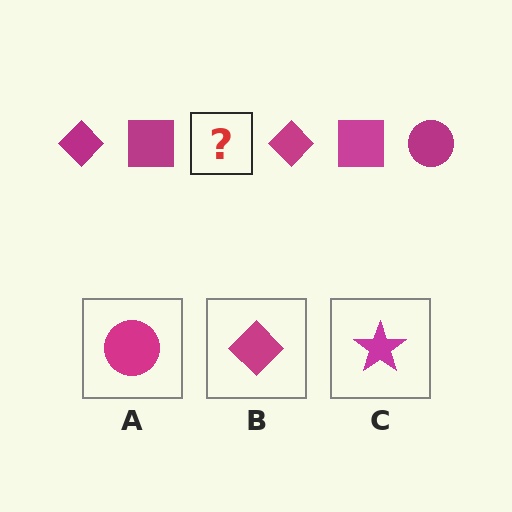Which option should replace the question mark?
Option A.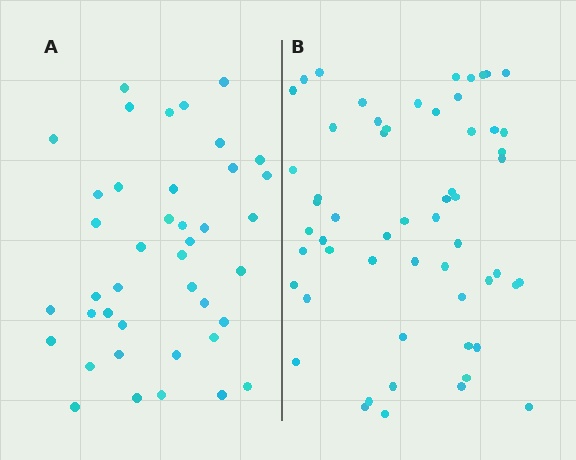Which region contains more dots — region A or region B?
Region B (the right region) has more dots.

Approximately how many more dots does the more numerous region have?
Region B has approximately 15 more dots than region A.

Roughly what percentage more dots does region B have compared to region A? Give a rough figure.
About 40% more.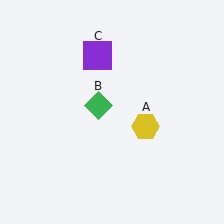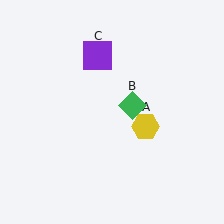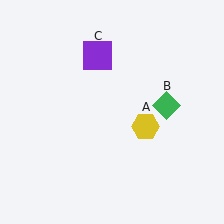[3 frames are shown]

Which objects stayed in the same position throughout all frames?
Yellow hexagon (object A) and purple square (object C) remained stationary.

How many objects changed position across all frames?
1 object changed position: green diamond (object B).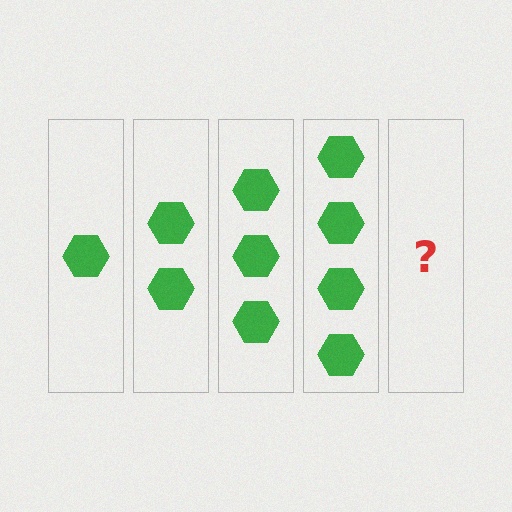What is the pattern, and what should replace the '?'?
The pattern is that each step adds one more hexagon. The '?' should be 5 hexagons.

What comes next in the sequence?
The next element should be 5 hexagons.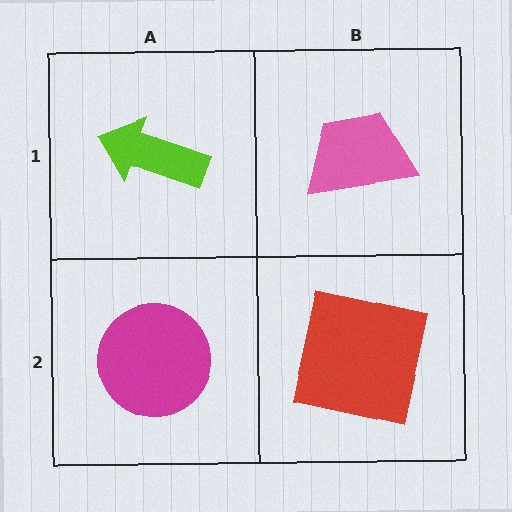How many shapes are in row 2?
2 shapes.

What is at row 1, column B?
A pink trapezoid.